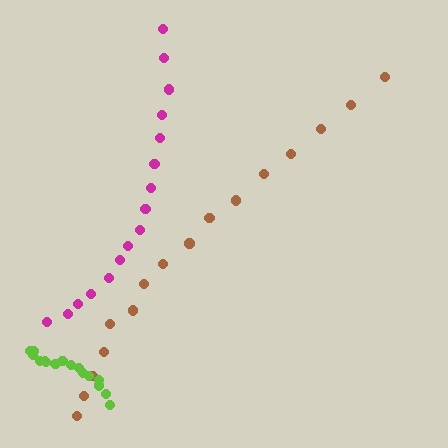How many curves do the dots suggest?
There are 3 distinct paths.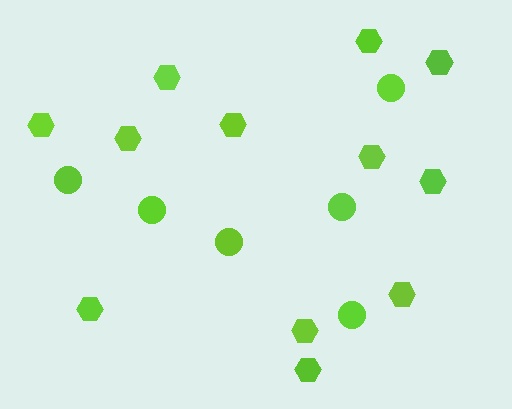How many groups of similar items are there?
There are 2 groups: one group of circles (6) and one group of hexagons (12).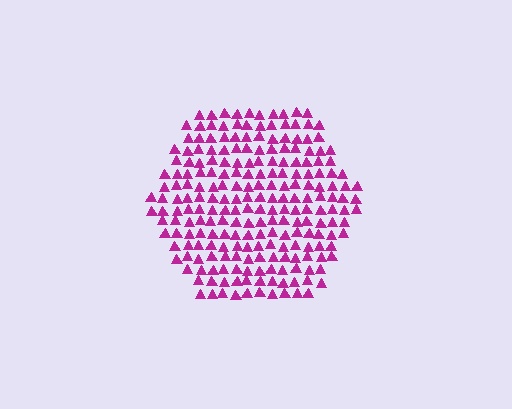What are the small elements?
The small elements are triangles.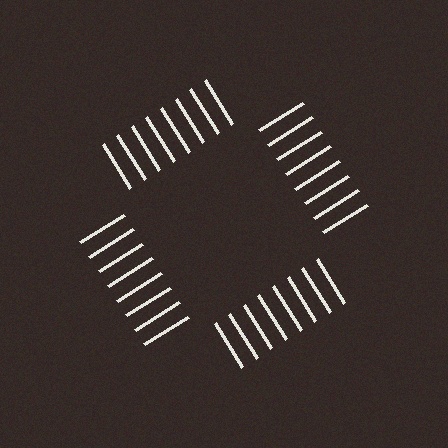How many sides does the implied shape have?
4 sides — the line-ends trace a square.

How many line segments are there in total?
32 — 8 along each of the 4 edges.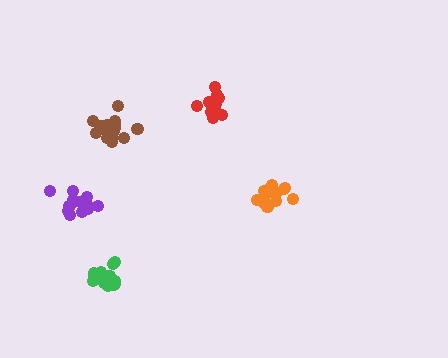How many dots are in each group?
Group 1: 12 dots, Group 2: 17 dots, Group 3: 15 dots, Group 4: 16 dots, Group 5: 13 dots (73 total).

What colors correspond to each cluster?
The clusters are colored: red, brown, purple, green, orange.